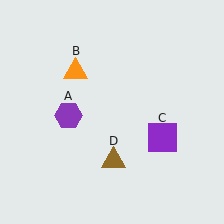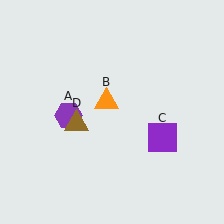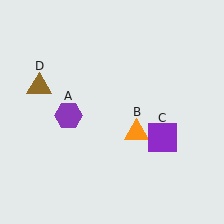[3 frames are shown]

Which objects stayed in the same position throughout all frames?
Purple hexagon (object A) and purple square (object C) remained stationary.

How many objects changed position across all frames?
2 objects changed position: orange triangle (object B), brown triangle (object D).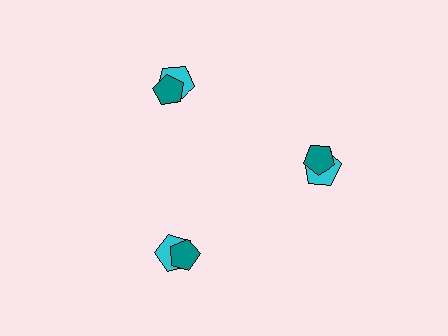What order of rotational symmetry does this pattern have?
This pattern has 3-fold rotational symmetry.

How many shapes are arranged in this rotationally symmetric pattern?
There are 6 shapes, arranged in 3 groups of 2.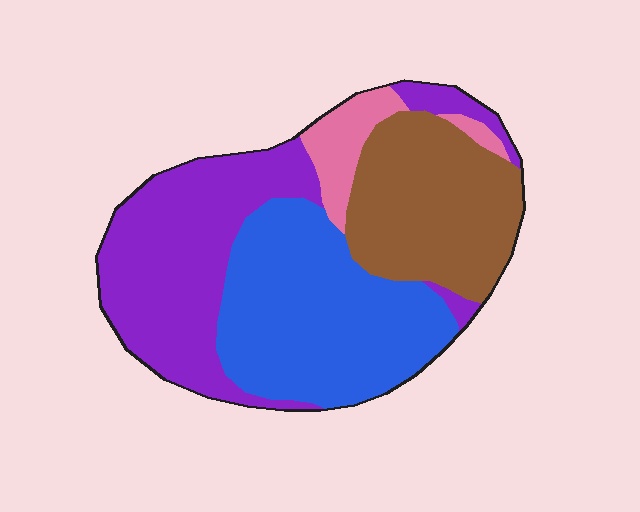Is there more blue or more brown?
Blue.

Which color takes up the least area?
Pink, at roughly 5%.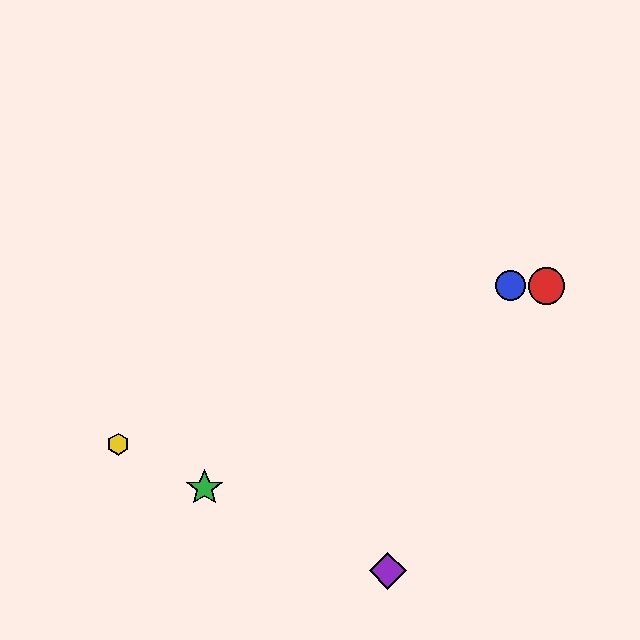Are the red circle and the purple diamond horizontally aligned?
No, the red circle is at y≈286 and the purple diamond is at y≈571.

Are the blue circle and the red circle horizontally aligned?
Yes, both are at y≈286.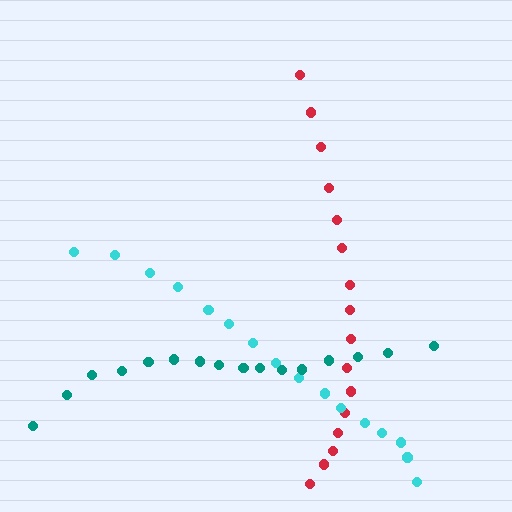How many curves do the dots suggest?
There are 3 distinct paths.